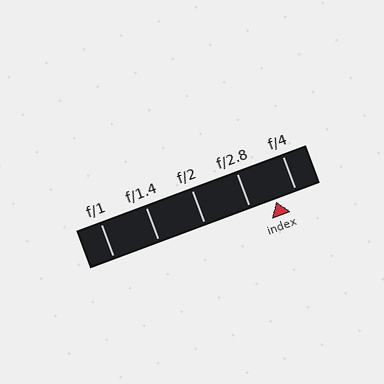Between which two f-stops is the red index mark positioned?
The index mark is between f/2.8 and f/4.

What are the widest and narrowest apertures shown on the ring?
The widest aperture shown is f/1 and the narrowest is f/4.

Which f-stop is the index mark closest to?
The index mark is closest to f/4.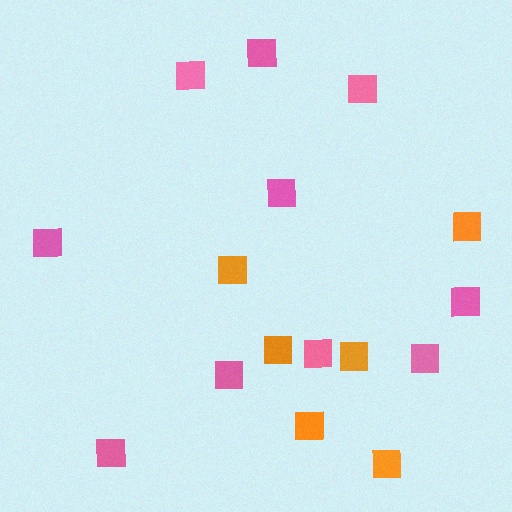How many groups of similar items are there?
There are 2 groups: one group of pink squares (10) and one group of orange squares (6).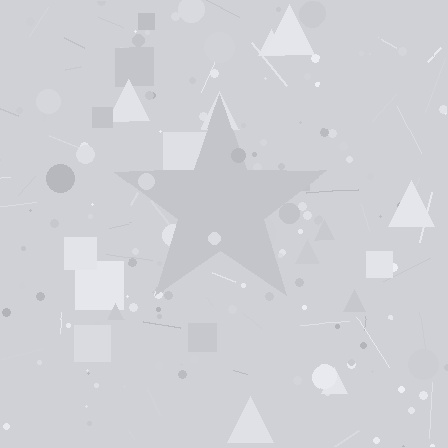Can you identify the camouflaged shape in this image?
The camouflaged shape is a star.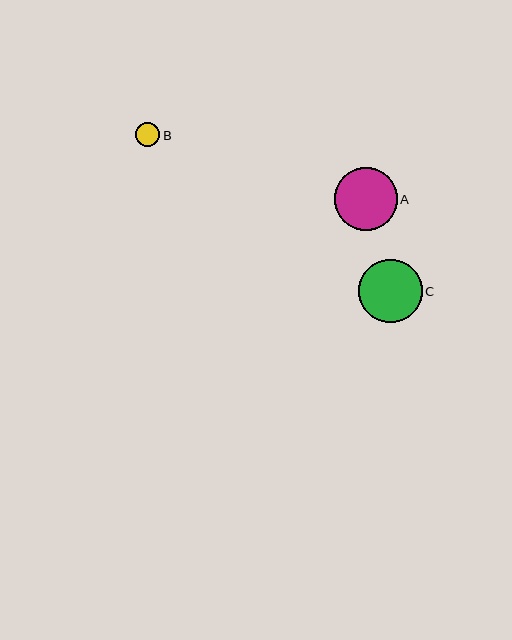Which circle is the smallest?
Circle B is the smallest with a size of approximately 25 pixels.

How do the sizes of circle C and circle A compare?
Circle C and circle A are approximately the same size.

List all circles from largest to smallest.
From largest to smallest: C, A, B.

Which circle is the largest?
Circle C is the largest with a size of approximately 63 pixels.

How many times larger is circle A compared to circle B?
Circle A is approximately 2.6 times the size of circle B.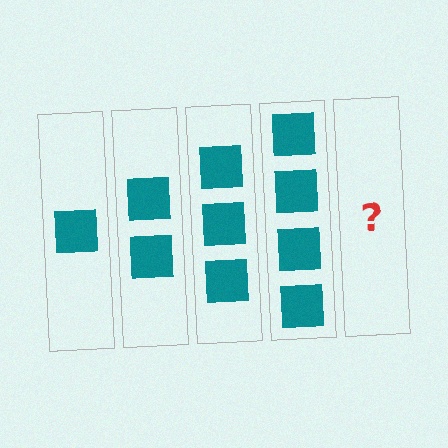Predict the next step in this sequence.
The next step is 5 squares.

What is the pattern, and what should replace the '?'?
The pattern is that each step adds one more square. The '?' should be 5 squares.